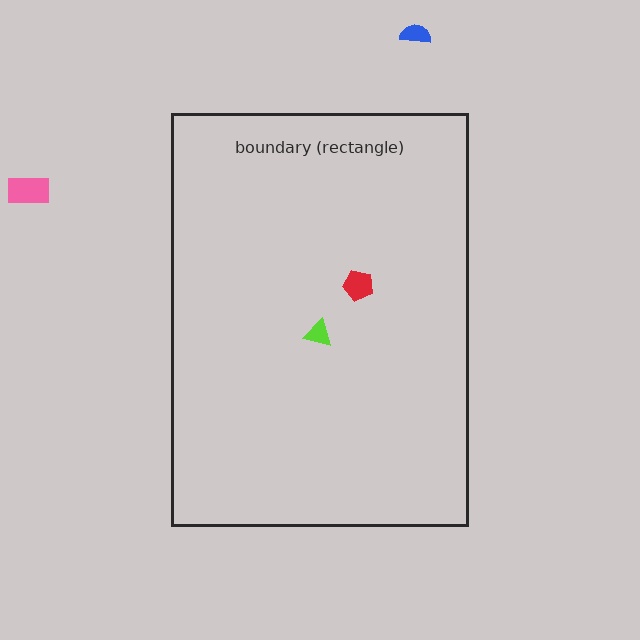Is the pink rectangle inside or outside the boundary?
Outside.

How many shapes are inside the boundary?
2 inside, 2 outside.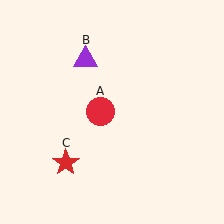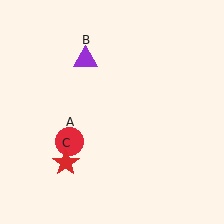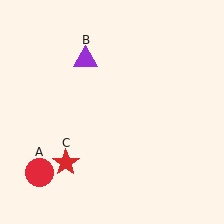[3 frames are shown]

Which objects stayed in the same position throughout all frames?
Purple triangle (object B) and red star (object C) remained stationary.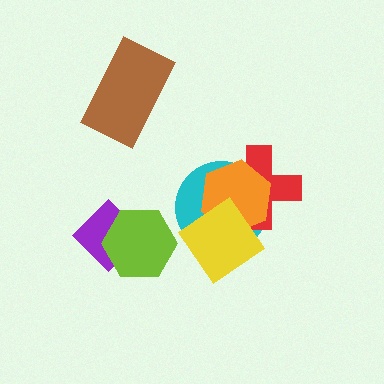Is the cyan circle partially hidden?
Yes, it is partially covered by another shape.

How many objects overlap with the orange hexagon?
3 objects overlap with the orange hexagon.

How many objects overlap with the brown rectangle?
0 objects overlap with the brown rectangle.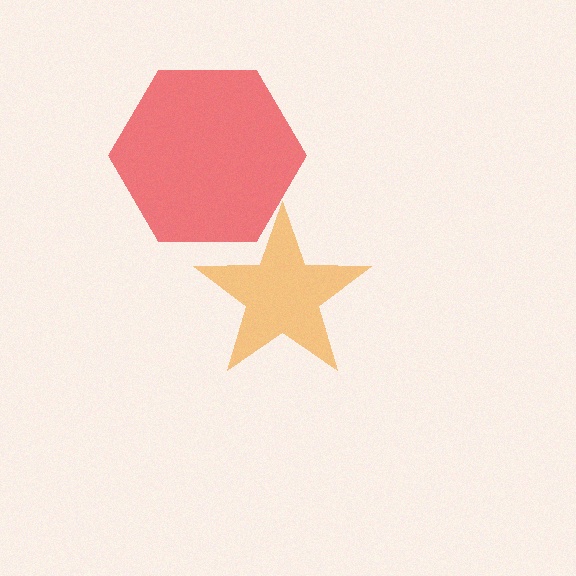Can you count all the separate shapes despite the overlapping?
Yes, there are 2 separate shapes.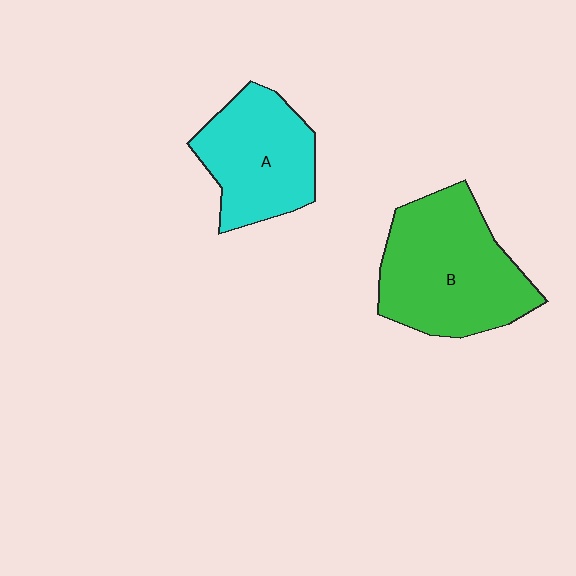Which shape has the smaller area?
Shape A (cyan).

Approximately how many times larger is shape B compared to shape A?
Approximately 1.3 times.